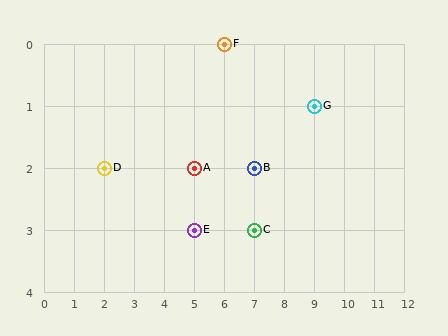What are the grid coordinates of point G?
Point G is at grid coordinates (9, 1).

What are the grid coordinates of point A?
Point A is at grid coordinates (5, 2).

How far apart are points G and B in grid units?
Points G and B are 2 columns and 1 row apart (about 2.2 grid units diagonally).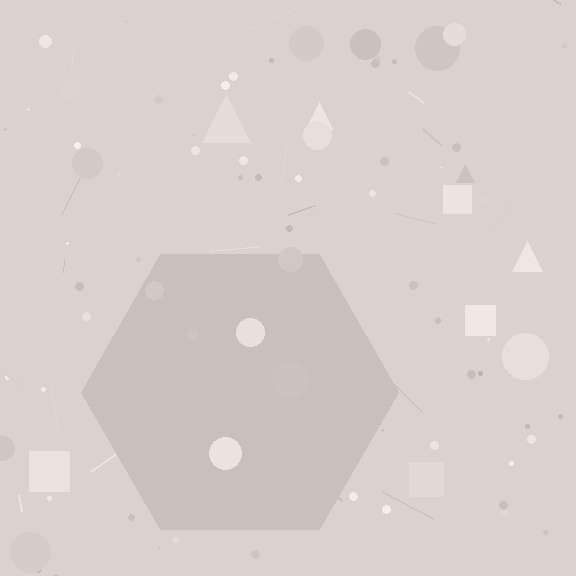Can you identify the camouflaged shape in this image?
The camouflaged shape is a hexagon.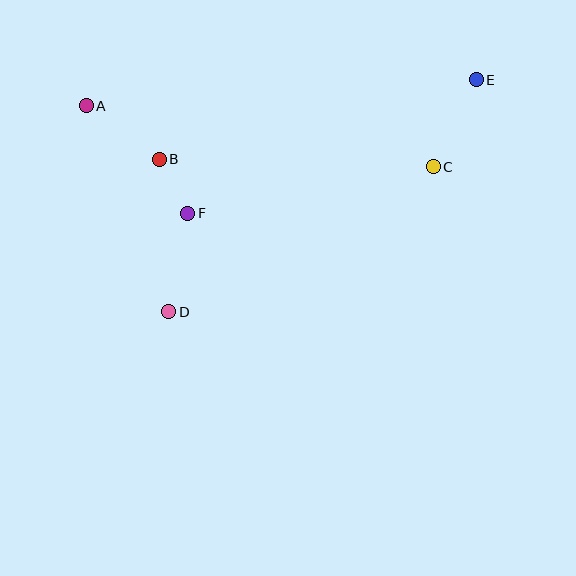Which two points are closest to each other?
Points B and F are closest to each other.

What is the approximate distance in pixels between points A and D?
The distance between A and D is approximately 222 pixels.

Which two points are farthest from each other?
Points A and E are farthest from each other.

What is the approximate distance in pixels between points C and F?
The distance between C and F is approximately 250 pixels.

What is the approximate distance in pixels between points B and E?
The distance between B and E is approximately 327 pixels.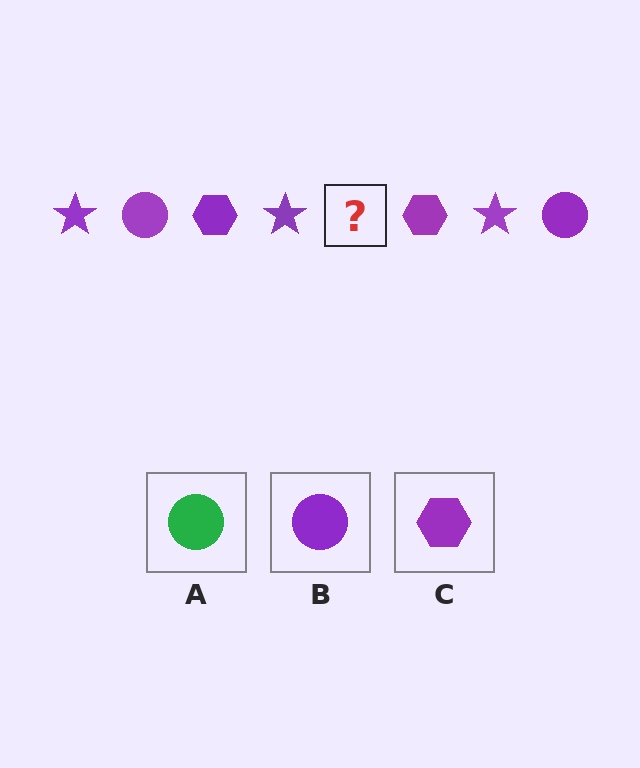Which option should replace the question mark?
Option B.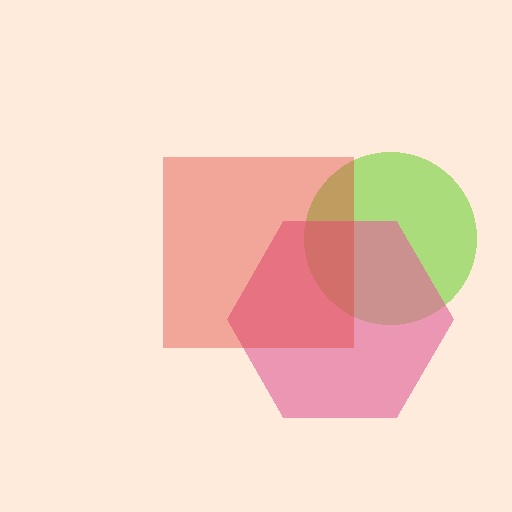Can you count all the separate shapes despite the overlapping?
Yes, there are 3 separate shapes.